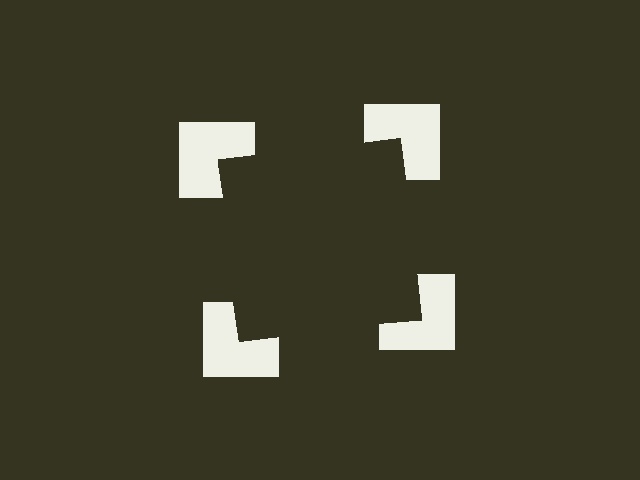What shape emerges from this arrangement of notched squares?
An illusory square — its edges are inferred from the aligned wedge cuts in the notched squares, not physically drawn.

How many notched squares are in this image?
There are 4 — one at each vertex of the illusory square.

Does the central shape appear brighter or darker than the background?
It typically appears slightly darker than the background, even though no actual brightness change is drawn.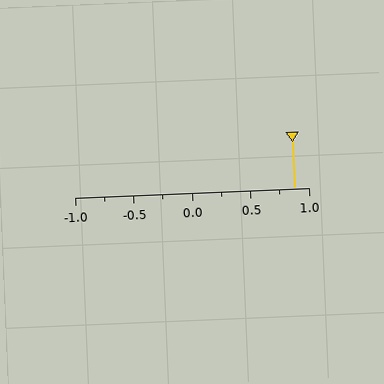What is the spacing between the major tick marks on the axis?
The major ticks are spaced 0.5 apart.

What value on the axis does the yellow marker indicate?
The marker indicates approximately 0.88.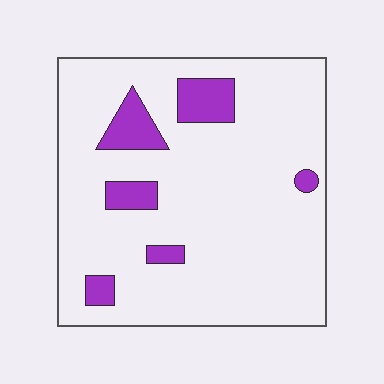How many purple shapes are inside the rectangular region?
6.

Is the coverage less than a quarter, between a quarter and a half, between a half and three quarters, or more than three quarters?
Less than a quarter.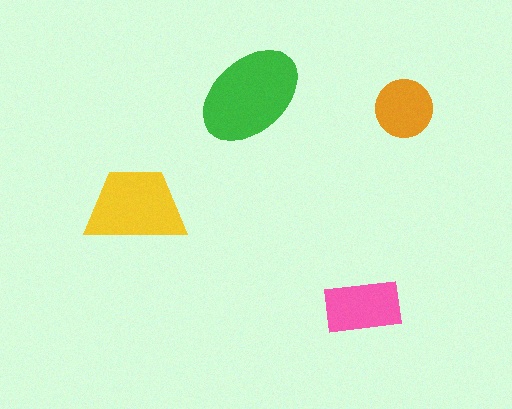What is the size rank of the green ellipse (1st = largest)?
1st.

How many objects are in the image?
There are 4 objects in the image.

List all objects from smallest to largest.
The orange circle, the pink rectangle, the yellow trapezoid, the green ellipse.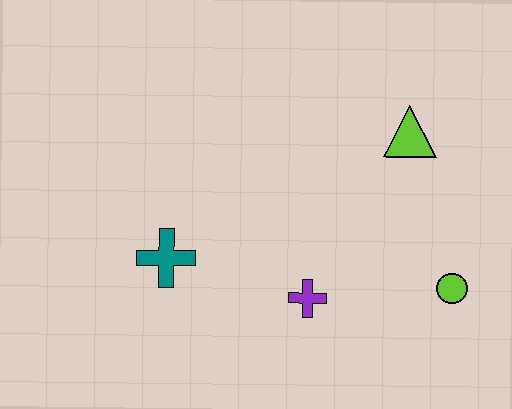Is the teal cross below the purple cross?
No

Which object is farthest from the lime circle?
The teal cross is farthest from the lime circle.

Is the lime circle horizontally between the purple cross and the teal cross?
No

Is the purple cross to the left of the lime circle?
Yes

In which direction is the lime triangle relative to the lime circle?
The lime triangle is above the lime circle.